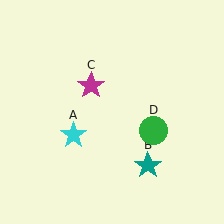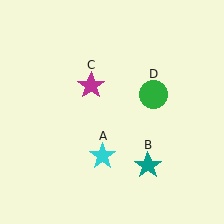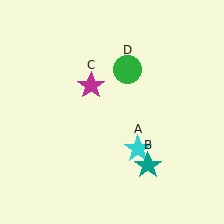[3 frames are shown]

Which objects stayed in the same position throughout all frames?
Teal star (object B) and magenta star (object C) remained stationary.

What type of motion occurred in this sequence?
The cyan star (object A), green circle (object D) rotated counterclockwise around the center of the scene.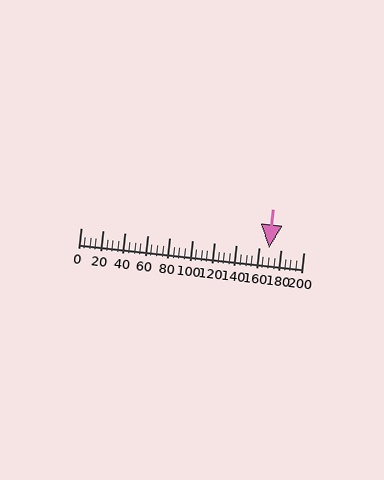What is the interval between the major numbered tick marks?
The major tick marks are spaced 20 units apart.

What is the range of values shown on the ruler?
The ruler shows values from 0 to 200.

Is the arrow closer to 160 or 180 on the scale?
The arrow is closer to 160.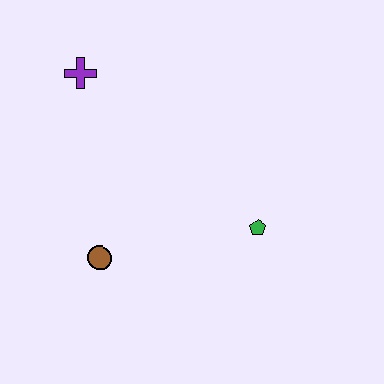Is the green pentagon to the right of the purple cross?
Yes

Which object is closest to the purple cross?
The brown circle is closest to the purple cross.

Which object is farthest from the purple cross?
The green pentagon is farthest from the purple cross.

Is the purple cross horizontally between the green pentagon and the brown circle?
No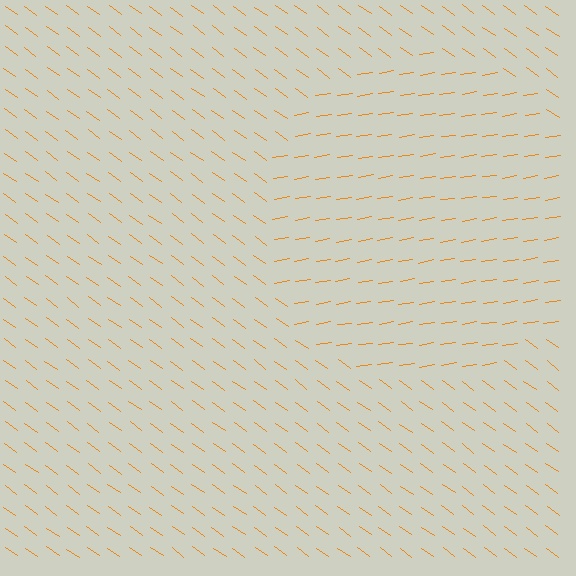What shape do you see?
I see a circle.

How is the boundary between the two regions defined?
The boundary is defined purely by a change in line orientation (approximately 45 degrees difference). All lines are the same color and thickness.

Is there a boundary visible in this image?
Yes, there is a texture boundary formed by a change in line orientation.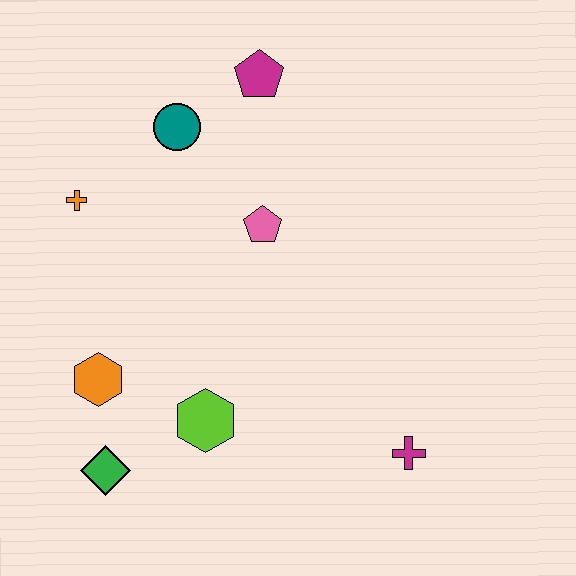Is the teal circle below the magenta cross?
No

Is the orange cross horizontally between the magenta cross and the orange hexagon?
No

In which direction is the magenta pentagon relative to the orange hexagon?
The magenta pentagon is above the orange hexagon.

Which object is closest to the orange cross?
The teal circle is closest to the orange cross.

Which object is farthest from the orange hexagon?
The magenta pentagon is farthest from the orange hexagon.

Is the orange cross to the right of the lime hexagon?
No